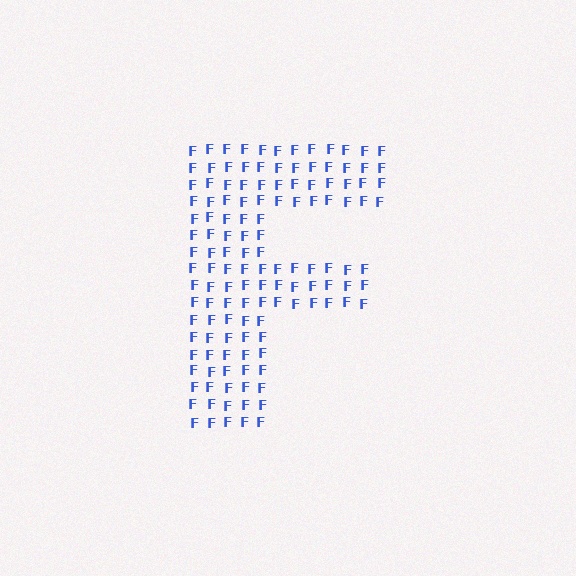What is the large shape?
The large shape is the letter F.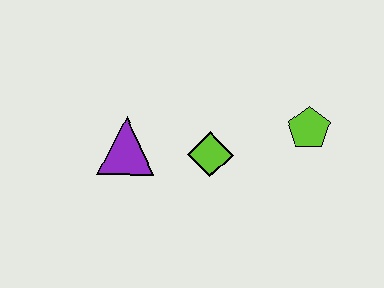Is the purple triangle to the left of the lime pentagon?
Yes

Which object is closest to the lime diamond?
The purple triangle is closest to the lime diamond.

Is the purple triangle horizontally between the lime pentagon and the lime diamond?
No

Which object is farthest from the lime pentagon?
The purple triangle is farthest from the lime pentagon.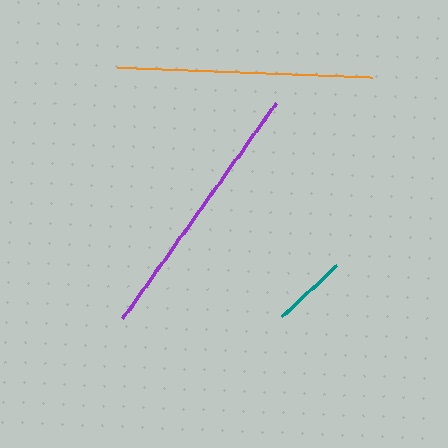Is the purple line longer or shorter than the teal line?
The purple line is longer than the teal line.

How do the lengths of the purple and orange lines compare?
The purple and orange lines are approximately the same length.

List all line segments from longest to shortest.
From longest to shortest: purple, orange, teal.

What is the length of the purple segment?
The purple segment is approximately 265 pixels long.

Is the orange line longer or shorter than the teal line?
The orange line is longer than the teal line.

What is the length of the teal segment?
The teal segment is approximately 75 pixels long.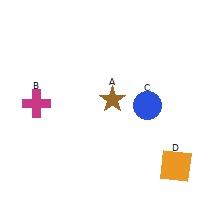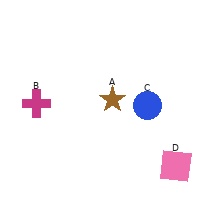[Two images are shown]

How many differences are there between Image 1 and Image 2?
There is 1 difference between the two images.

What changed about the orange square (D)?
In Image 1, D is orange. In Image 2, it changed to pink.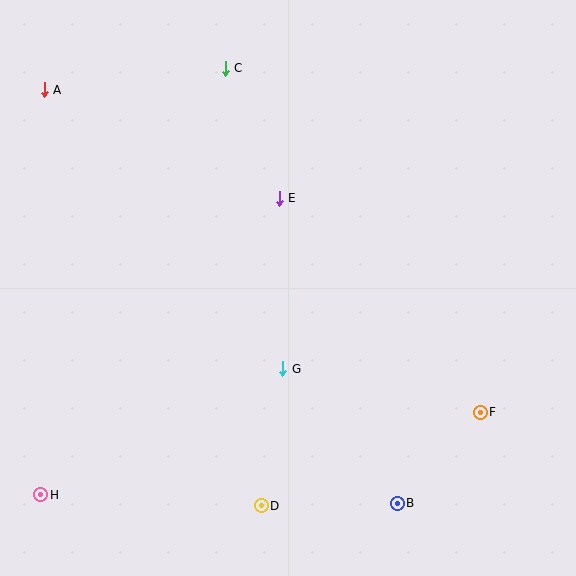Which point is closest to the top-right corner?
Point E is closest to the top-right corner.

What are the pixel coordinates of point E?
Point E is at (279, 198).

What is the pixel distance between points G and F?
The distance between G and F is 202 pixels.